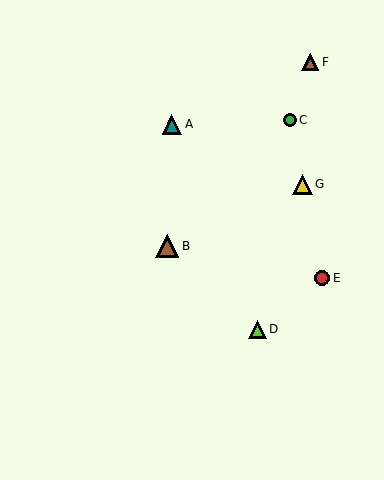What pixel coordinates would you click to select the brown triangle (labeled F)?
Click at (310, 62) to select the brown triangle F.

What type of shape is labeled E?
Shape E is a red circle.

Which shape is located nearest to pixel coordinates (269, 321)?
The lime triangle (labeled D) at (257, 329) is nearest to that location.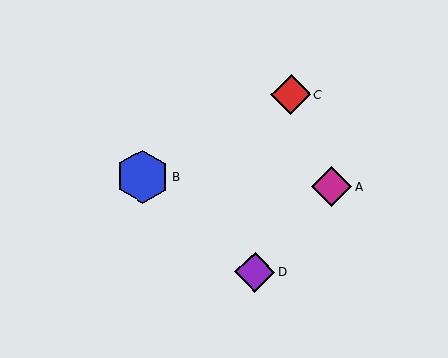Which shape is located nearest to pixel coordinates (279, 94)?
The red diamond (labeled C) at (291, 94) is nearest to that location.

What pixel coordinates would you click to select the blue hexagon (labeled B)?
Click at (142, 177) to select the blue hexagon B.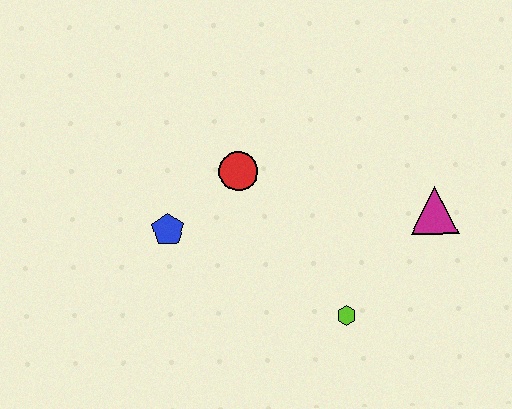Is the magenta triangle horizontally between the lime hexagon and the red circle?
No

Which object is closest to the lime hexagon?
The magenta triangle is closest to the lime hexagon.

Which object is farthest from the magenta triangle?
The blue pentagon is farthest from the magenta triangle.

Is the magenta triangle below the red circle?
Yes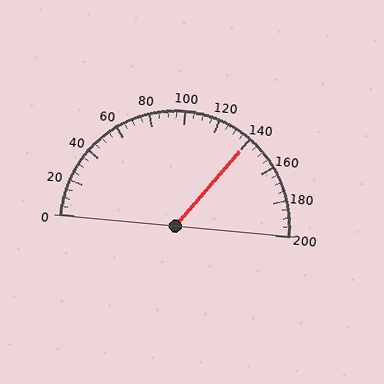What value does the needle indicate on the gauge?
The needle indicates approximately 140.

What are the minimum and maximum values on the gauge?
The gauge ranges from 0 to 200.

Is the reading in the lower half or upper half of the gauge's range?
The reading is in the upper half of the range (0 to 200).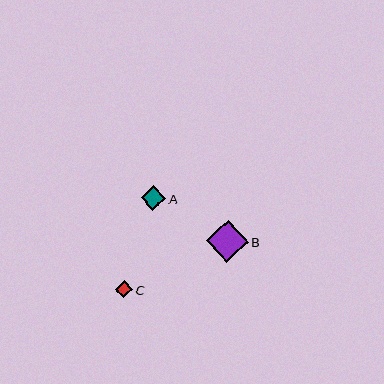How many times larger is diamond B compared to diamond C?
Diamond B is approximately 2.4 times the size of diamond C.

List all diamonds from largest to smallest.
From largest to smallest: B, A, C.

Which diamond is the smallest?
Diamond C is the smallest with a size of approximately 17 pixels.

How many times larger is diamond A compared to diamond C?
Diamond A is approximately 1.4 times the size of diamond C.